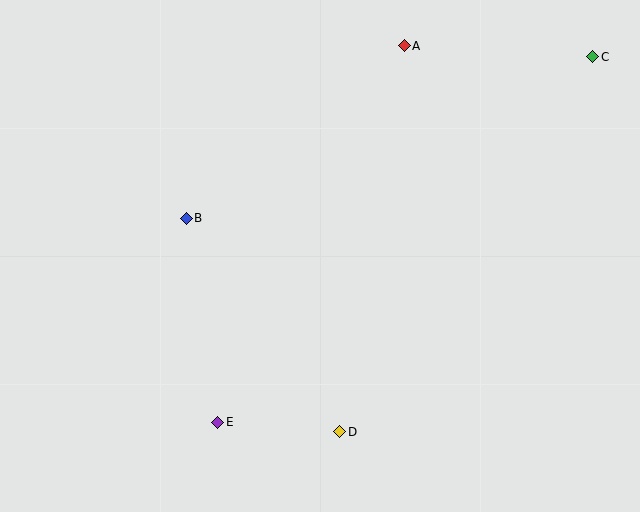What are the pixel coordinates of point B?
Point B is at (186, 218).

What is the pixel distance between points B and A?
The distance between B and A is 278 pixels.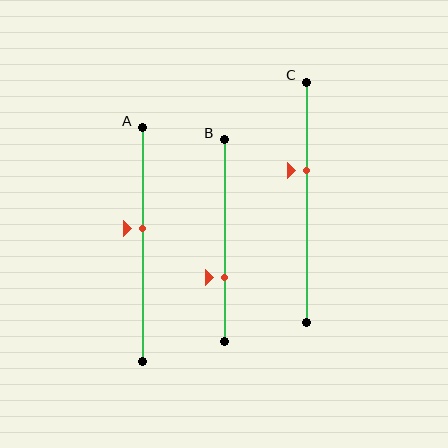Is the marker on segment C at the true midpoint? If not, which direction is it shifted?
No, the marker on segment C is shifted upward by about 13% of the segment length.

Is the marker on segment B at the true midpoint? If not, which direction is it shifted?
No, the marker on segment B is shifted downward by about 18% of the segment length.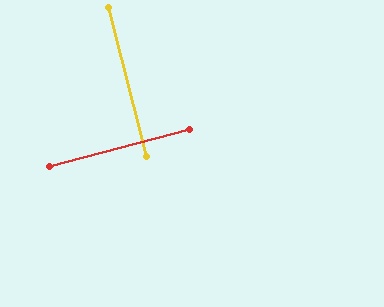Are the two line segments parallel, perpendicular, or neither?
Perpendicular — they meet at approximately 89°.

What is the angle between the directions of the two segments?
Approximately 89 degrees.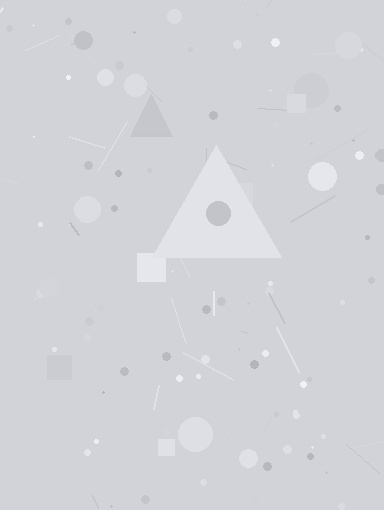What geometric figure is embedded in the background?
A triangle is embedded in the background.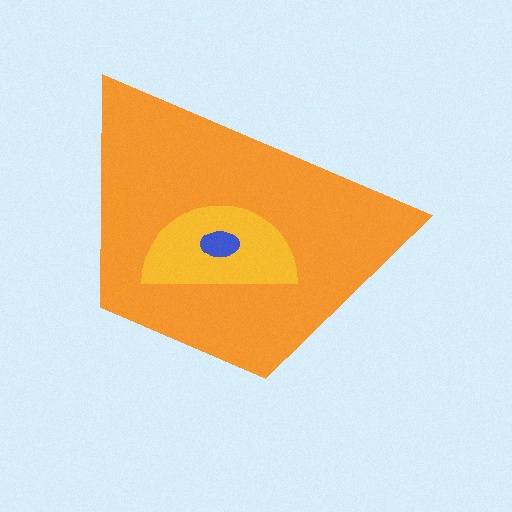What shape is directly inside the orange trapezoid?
The yellow semicircle.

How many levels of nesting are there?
3.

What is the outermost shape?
The orange trapezoid.